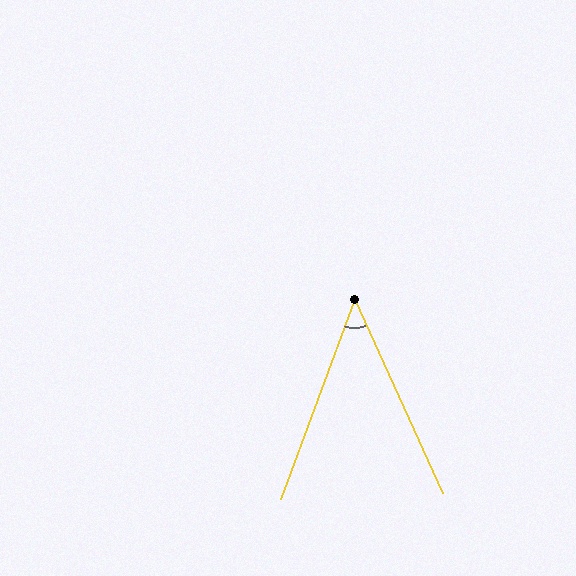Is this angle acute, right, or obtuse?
It is acute.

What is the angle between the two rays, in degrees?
Approximately 45 degrees.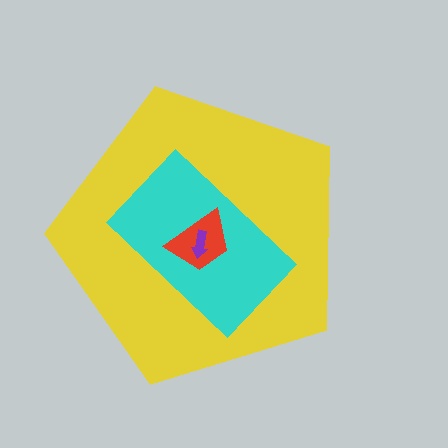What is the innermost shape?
The purple arrow.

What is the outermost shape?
The yellow pentagon.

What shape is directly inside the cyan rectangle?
The red trapezoid.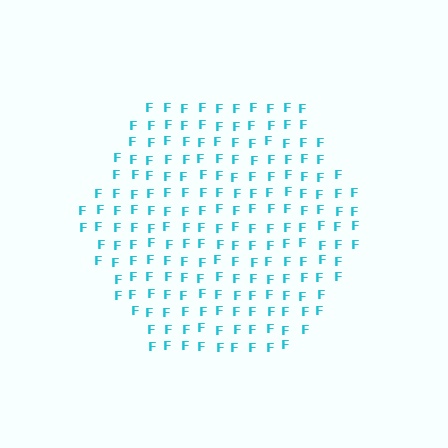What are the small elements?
The small elements are letter F's.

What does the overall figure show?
The overall figure shows a hexagon.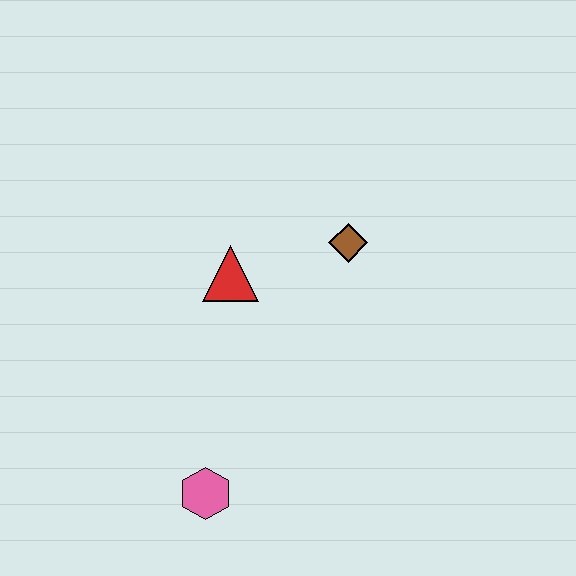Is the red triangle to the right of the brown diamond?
No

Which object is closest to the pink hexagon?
The red triangle is closest to the pink hexagon.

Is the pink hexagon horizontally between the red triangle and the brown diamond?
No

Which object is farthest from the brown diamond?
The pink hexagon is farthest from the brown diamond.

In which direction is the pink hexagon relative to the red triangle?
The pink hexagon is below the red triangle.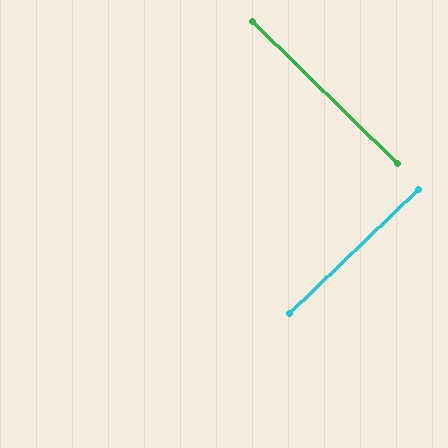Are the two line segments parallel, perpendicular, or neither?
Perpendicular — they meet at approximately 88°.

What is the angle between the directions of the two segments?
Approximately 88 degrees.